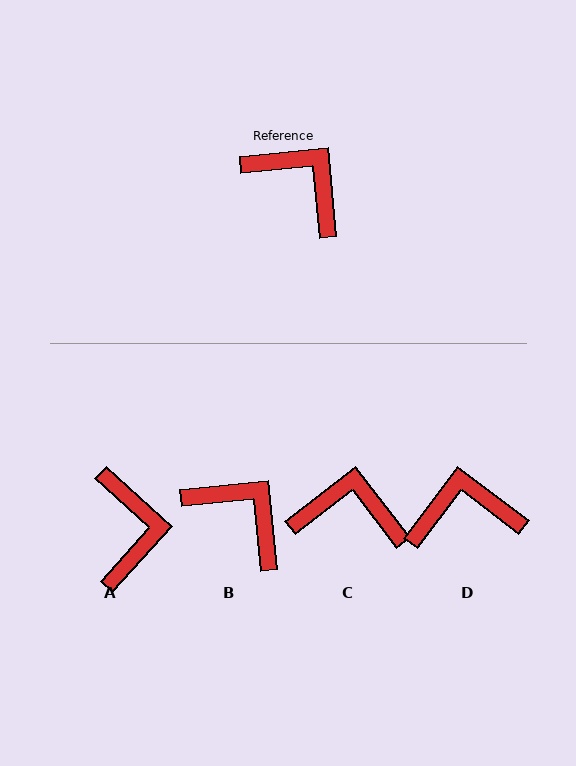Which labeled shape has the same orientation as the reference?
B.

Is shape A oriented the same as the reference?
No, it is off by about 48 degrees.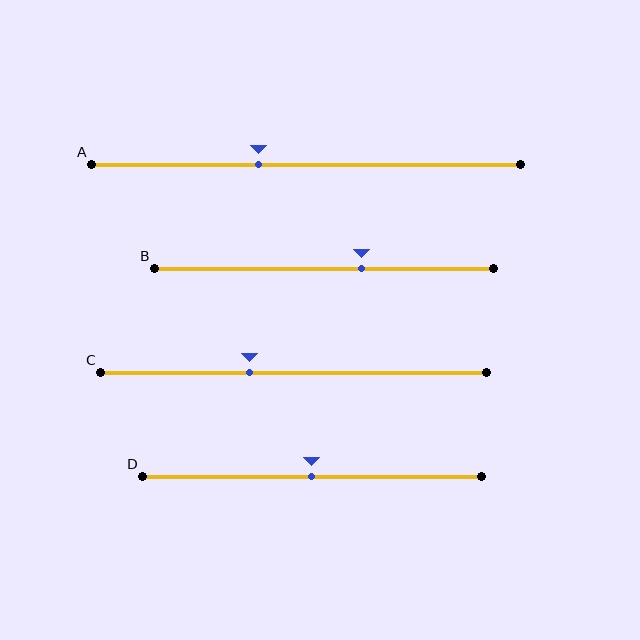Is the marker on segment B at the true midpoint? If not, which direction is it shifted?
No, the marker on segment B is shifted to the right by about 11% of the segment length.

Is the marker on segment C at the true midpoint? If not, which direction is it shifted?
No, the marker on segment C is shifted to the left by about 11% of the segment length.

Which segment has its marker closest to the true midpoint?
Segment D has its marker closest to the true midpoint.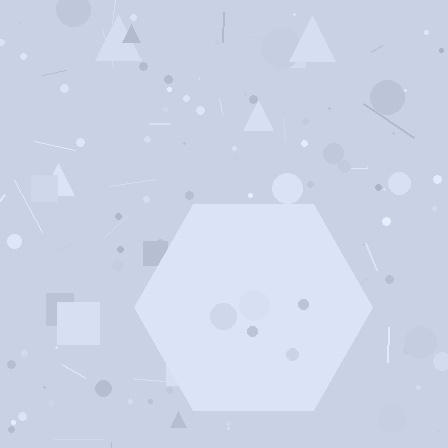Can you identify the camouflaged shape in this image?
The camouflaged shape is a hexagon.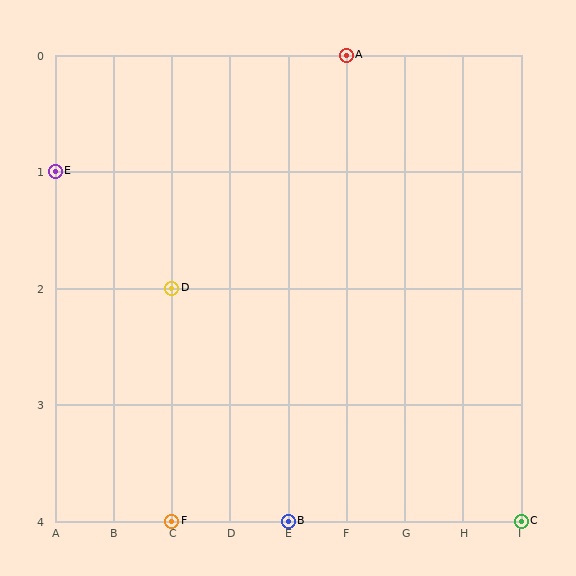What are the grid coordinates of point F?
Point F is at grid coordinates (C, 4).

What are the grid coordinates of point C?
Point C is at grid coordinates (I, 4).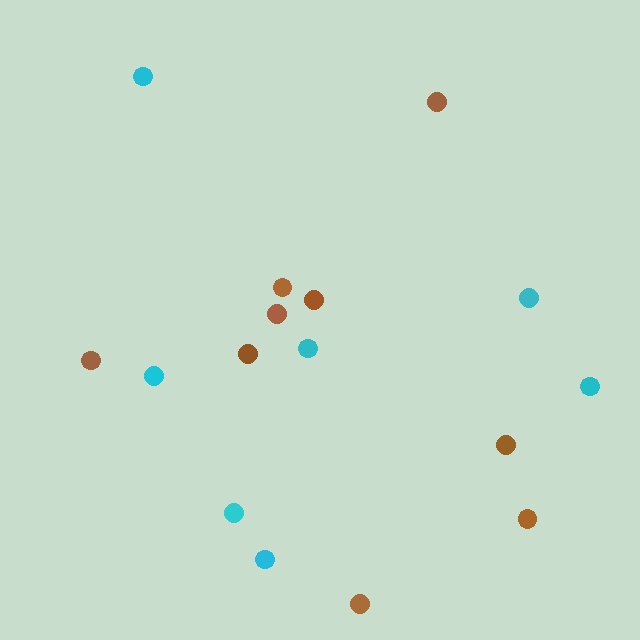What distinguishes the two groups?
There are 2 groups: one group of brown circles (9) and one group of cyan circles (7).